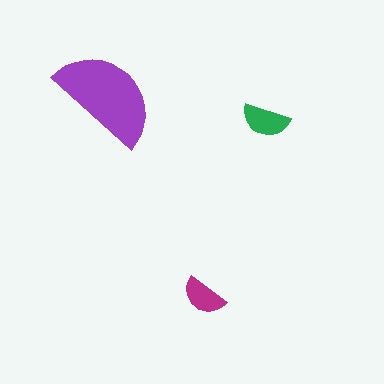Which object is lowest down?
The magenta semicircle is bottommost.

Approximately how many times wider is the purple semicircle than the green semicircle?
About 2.5 times wider.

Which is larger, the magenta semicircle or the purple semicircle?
The purple one.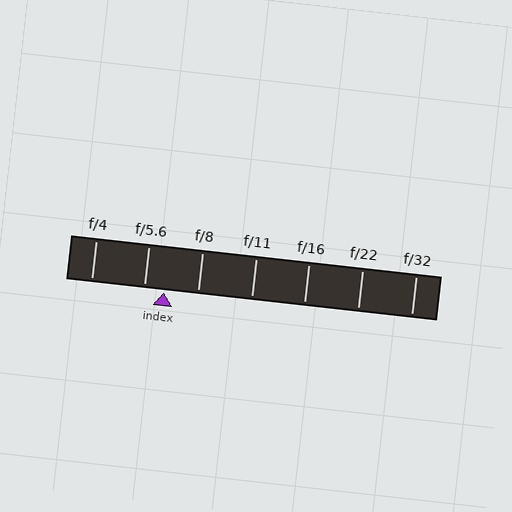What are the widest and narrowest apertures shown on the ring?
The widest aperture shown is f/4 and the narrowest is f/32.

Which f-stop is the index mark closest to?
The index mark is closest to f/5.6.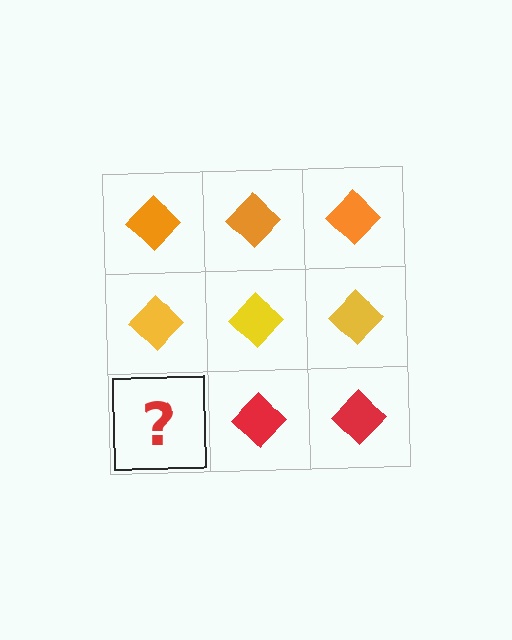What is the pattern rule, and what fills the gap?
The rule is that each row has a consistent color. The gap should be filled with a red diamond.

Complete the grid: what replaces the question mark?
The question mark should be replaced with a red diamond.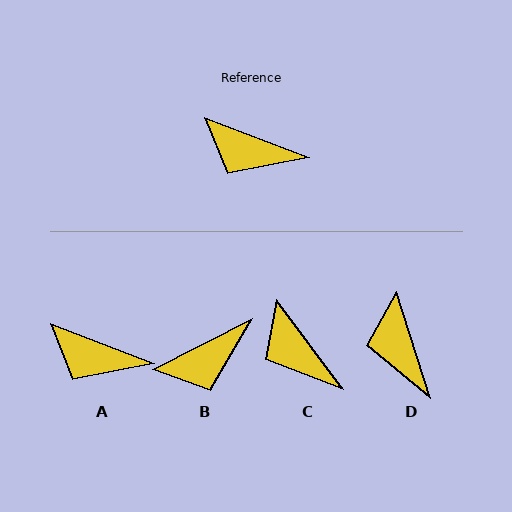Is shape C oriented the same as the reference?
No, it is off by about 32 degrees.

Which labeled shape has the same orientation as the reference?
A.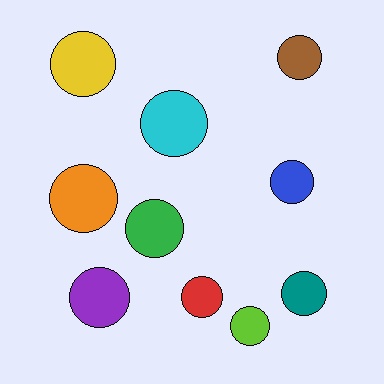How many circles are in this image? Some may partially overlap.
There are 10 circles.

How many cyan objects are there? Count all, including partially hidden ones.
There is 1 cyan object.